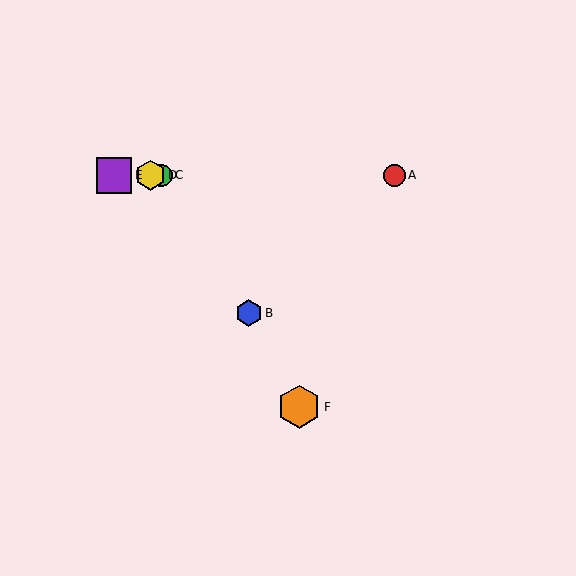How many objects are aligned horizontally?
4 objects (A, C, D, E) are aligned horizontally.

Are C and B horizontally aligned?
No, C is at y≈175 and B is at y≈313.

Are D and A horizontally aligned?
Yes, both are at y≈175.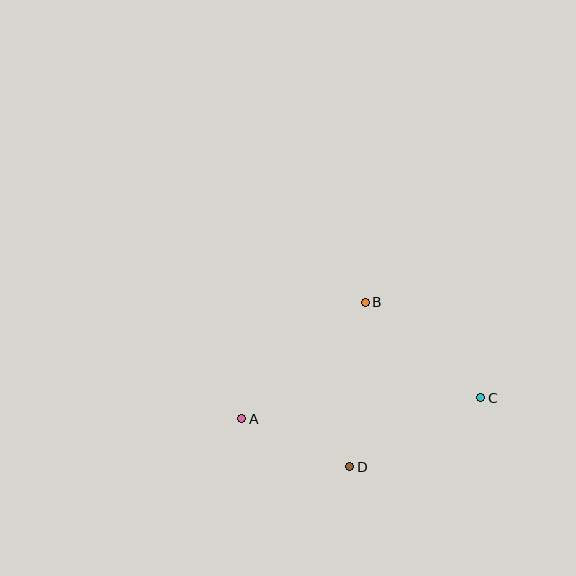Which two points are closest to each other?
Points A and D are closest to each other.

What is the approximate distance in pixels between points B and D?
The distance between B and D is approximately 165 pixels.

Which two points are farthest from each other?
Points A and C are farthest from each other.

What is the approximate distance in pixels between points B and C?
The distance between B and C is approximately 150 pixels.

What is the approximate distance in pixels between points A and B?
The distance between A and B is approximately 170 pixels.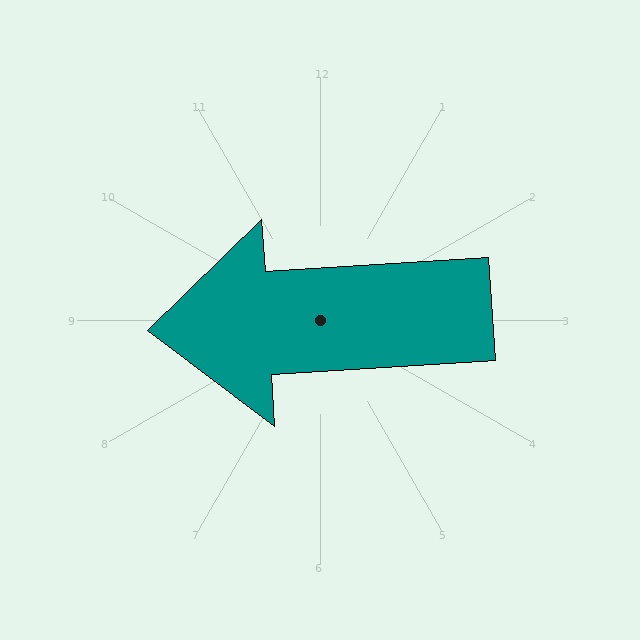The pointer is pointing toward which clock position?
Roughly 9 o'clock.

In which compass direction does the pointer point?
West.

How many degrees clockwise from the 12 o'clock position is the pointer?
Approximately 266 degrees.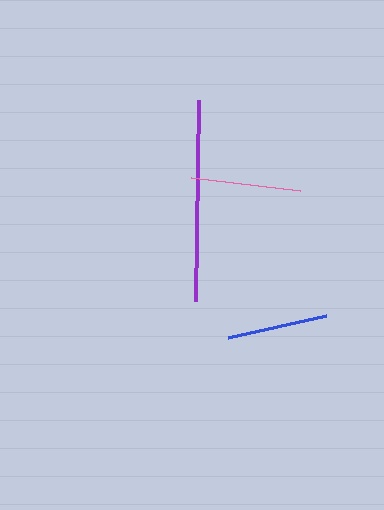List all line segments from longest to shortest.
From longest to shortest: purple, pink, blue.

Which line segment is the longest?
The purple line is the longest at approximately 202 pixels.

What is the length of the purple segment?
The purple segment is approximately 202 pixels long.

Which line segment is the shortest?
The blue line is the shortest at approximately 100 pixels.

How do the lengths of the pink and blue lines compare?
The pink and blue lines are approximately the same length.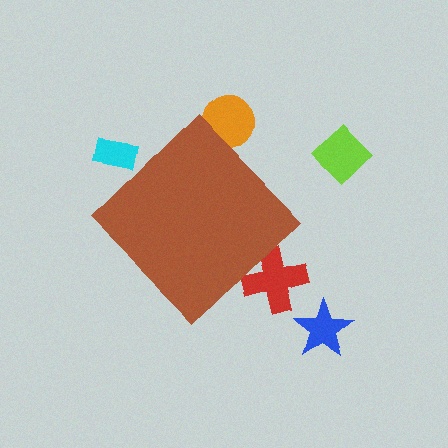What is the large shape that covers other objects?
A brown diamond.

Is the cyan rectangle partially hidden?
Yes, the cyan rectangle is partially hidden behind the brown diamond.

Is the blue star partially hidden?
No, the blue star is fully visible.